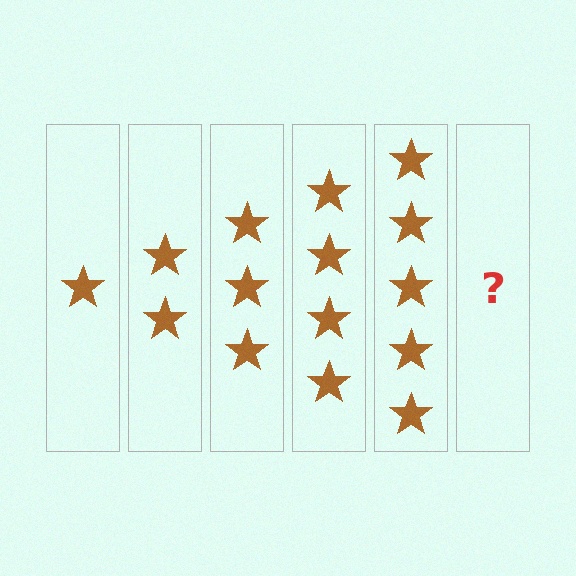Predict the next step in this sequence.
The next step is 6 stars.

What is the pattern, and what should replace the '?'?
The pattern is that each step adds one more star. The '?' should be 6 stars.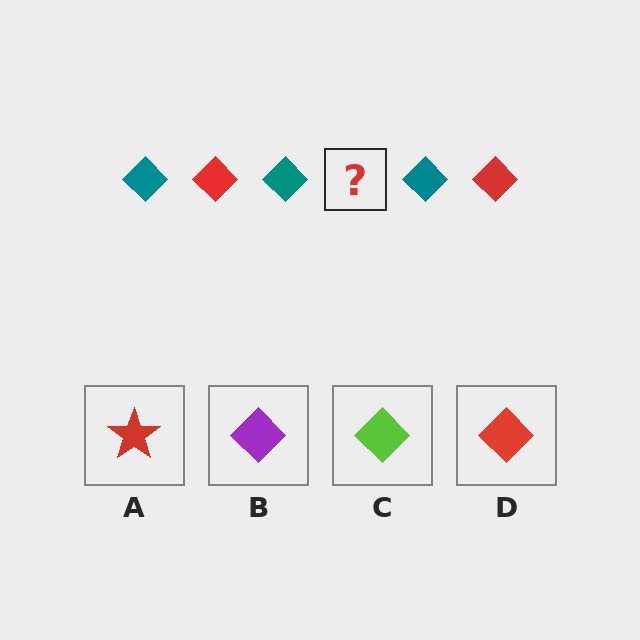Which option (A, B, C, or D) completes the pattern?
D.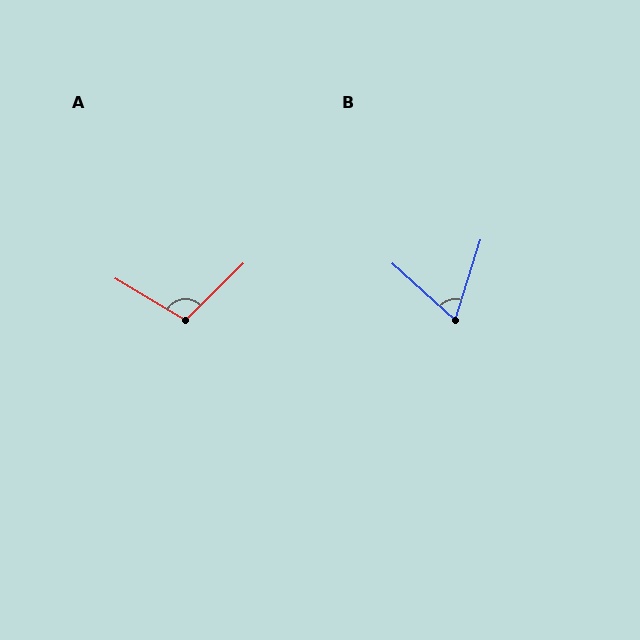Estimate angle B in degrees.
Approximately 66 degrees.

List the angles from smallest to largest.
B (66°), A (105°).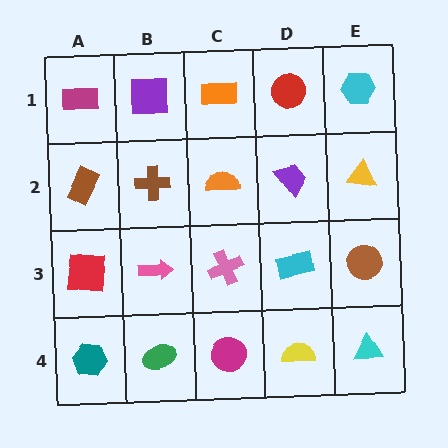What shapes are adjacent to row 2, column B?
A purple square (row 1, column B), a pink arrow (row 3, column B), a brown rectangle (row 2, column A), an orange semicircle (row 2, column C).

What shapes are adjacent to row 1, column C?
An orange semicircle (row 2, column C), a purple square (row 1, column B), a red circle (row 1, column D).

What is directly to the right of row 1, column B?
An orange rectangle.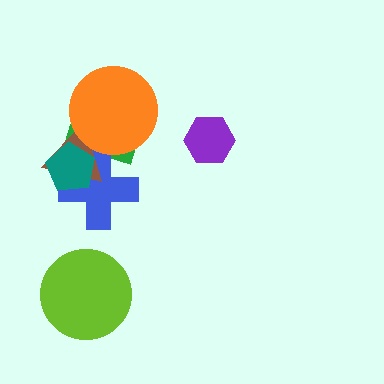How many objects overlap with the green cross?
4 objects overlap with the green cross.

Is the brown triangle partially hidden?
Yes, it is partially covered by another shape.